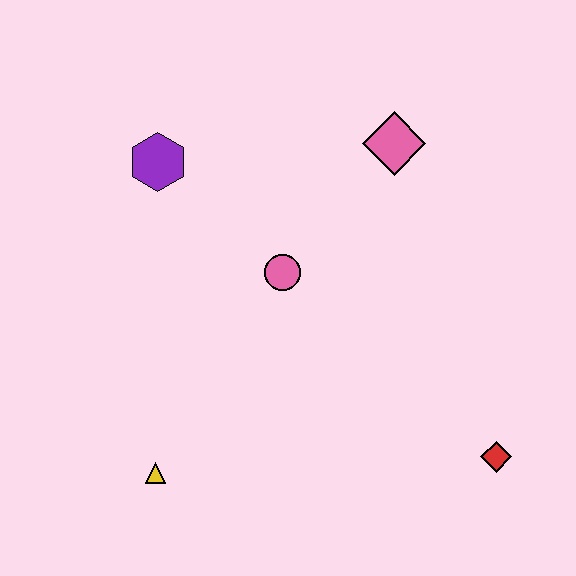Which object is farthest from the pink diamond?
The yellow triangle is farthest from the pink diamond.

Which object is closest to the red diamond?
The pink circle is closest to the red diamond.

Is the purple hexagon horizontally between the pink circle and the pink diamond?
No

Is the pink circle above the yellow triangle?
Yes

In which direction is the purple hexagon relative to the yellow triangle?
The purple hexagon is above the yellow triangle.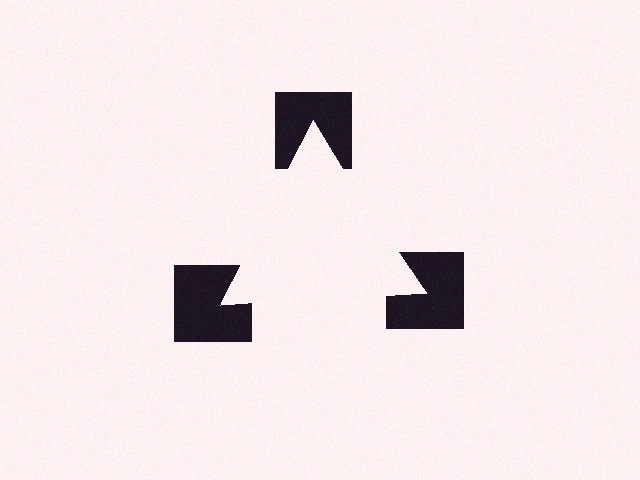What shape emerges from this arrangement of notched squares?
An illusory triangle — its edges are inferred from the aligned wedge cuts in the notched squares, not physically drawn.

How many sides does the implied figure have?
3 sides.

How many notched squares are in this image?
There are 3 — one at each vertex of the illusory triangle.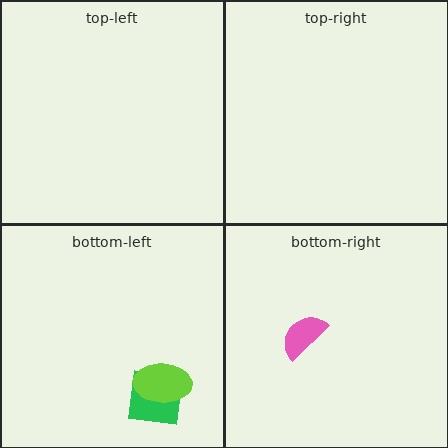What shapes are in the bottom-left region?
The green square, the lime ellipse.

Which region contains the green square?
The bottom-left region.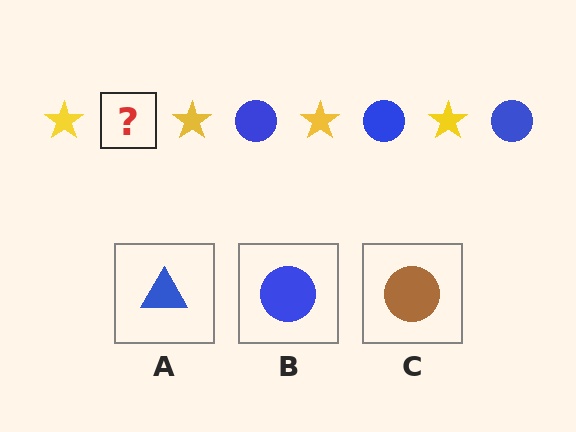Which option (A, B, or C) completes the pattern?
B.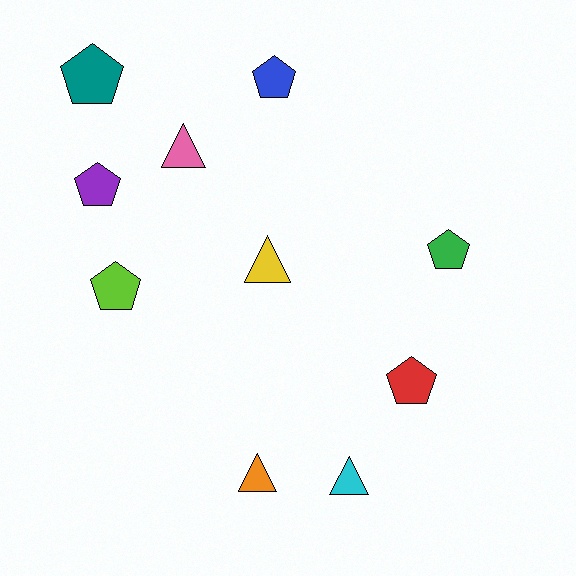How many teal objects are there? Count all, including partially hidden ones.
There is 1 teal object.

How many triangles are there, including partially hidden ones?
There are 4 triangles.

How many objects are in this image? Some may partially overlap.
There are 10 objects.